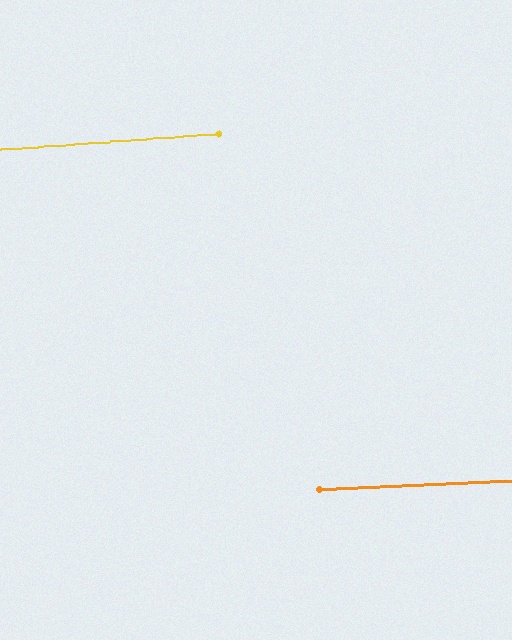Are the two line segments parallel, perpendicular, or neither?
Parallel — their directions differ by only 1.8°.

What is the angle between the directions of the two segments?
Approximately 2 degrees.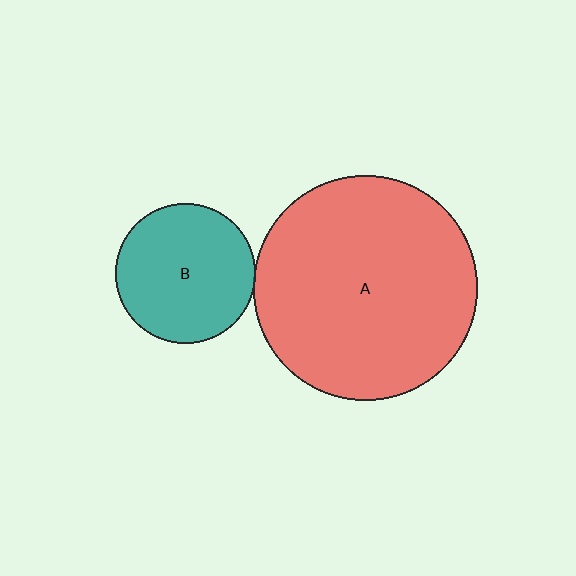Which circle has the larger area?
Circle A (red).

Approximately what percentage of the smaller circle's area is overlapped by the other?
Approximately 5%.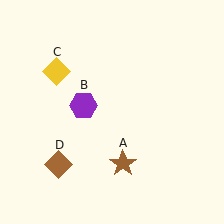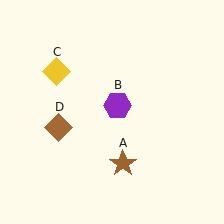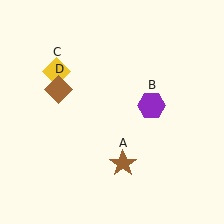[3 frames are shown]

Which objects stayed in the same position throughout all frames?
Brown star (object A) and yellow diamond (object C) remained stationary.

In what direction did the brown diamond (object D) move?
The brown diamond (object D) moved up.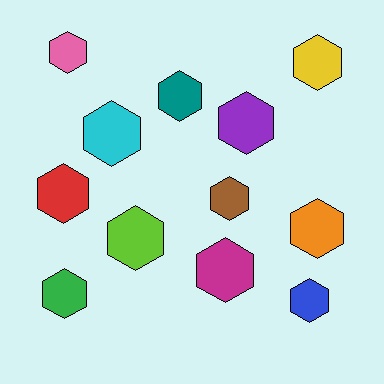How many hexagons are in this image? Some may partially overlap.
There are 12 hexagons.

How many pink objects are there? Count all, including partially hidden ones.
There is 1 pink object.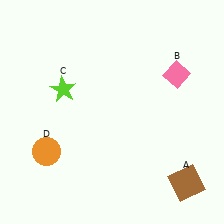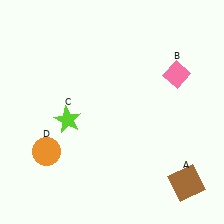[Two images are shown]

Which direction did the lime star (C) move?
The lime star (C) moved down.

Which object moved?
The lime star (C) moved down.